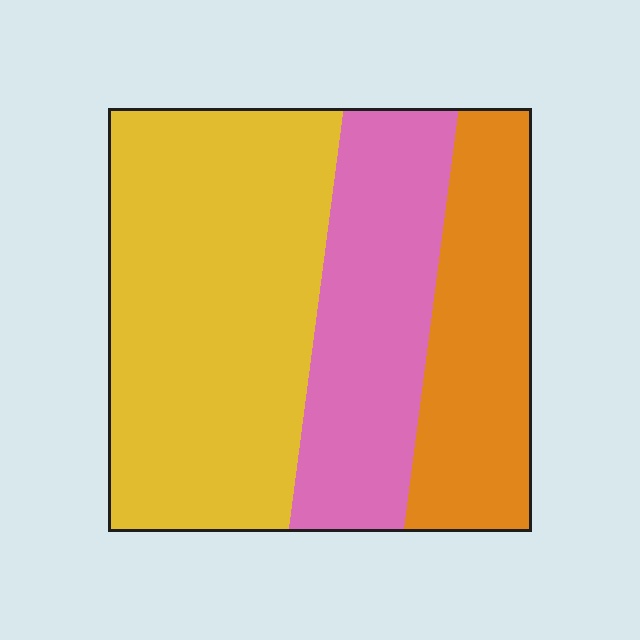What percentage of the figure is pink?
Pink covers 27% of the figure.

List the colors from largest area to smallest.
From largest to smallest: yellow, pink, orange.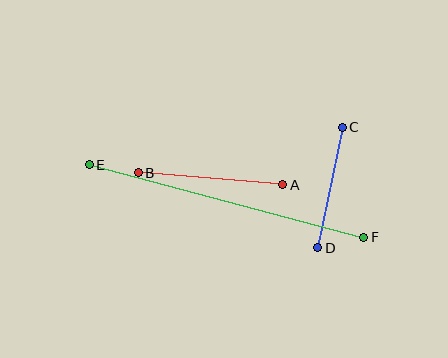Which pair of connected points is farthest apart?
Points E and F are farthest apart.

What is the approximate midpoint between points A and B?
The midpoint is at approximately (211, 179) pixels.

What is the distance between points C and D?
The distance is approximately 123 pixels.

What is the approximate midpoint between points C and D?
The midpoint is at approximately (330, 187) pixels.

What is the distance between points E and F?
The distance is approximately 284 pixels.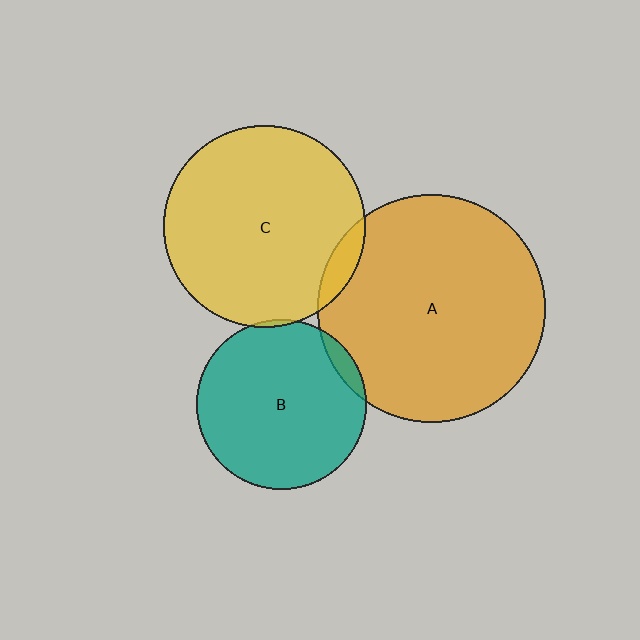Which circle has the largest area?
Circle A (orange).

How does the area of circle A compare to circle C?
Approximately 1.3 times.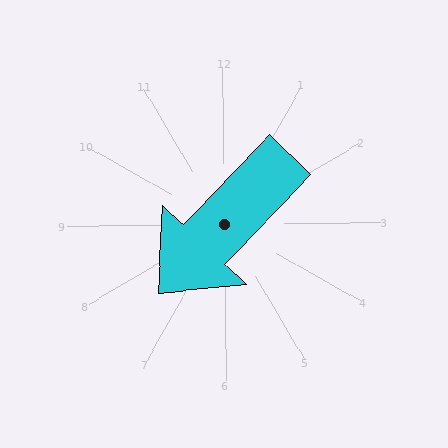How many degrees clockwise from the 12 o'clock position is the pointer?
Approximately 224 degrees.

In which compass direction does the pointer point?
Southwest.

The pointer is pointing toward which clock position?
Roughly 7 o'clock.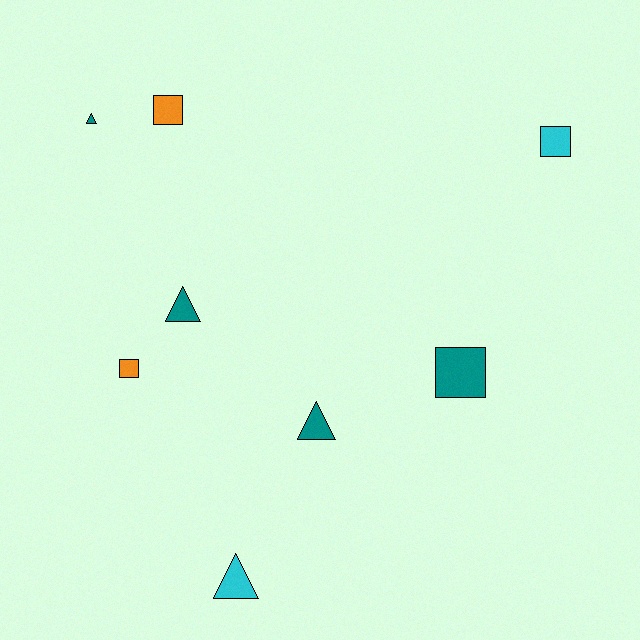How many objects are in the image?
There are 8 objects.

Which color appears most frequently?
Teal, with 4 objects.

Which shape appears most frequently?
Square, with 4 objects.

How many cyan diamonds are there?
There are no cyan diamonds.